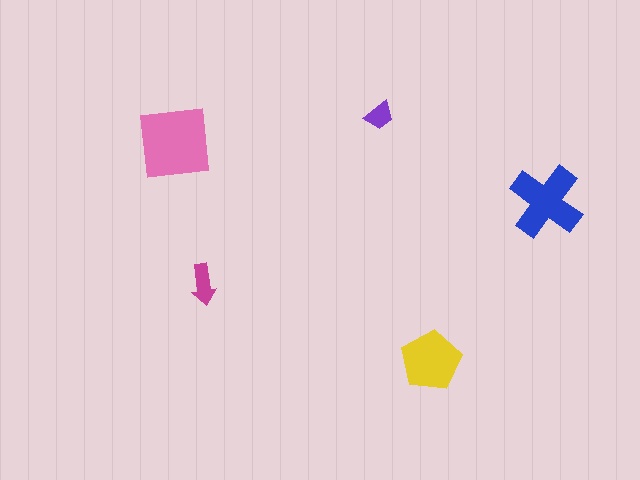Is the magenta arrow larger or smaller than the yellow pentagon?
Smaller.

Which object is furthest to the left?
The pink square is leftmost.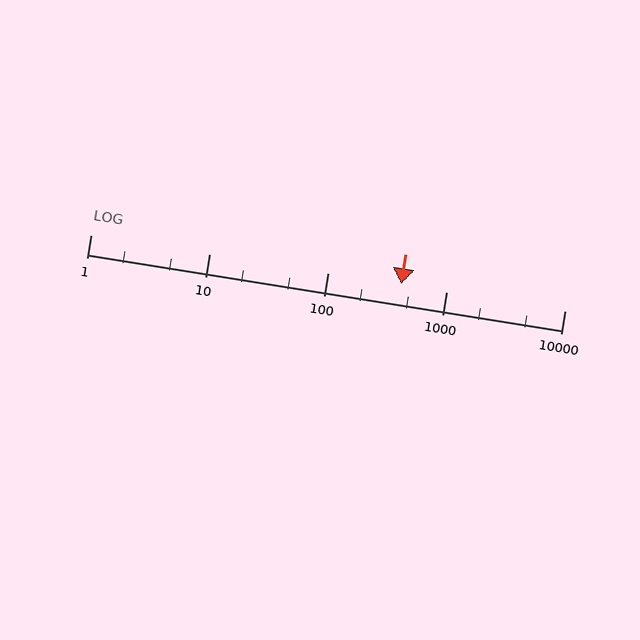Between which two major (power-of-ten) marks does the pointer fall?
The pointer is between 100 and 1000.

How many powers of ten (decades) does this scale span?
The scale spans 4 decades, from 1 to 10000.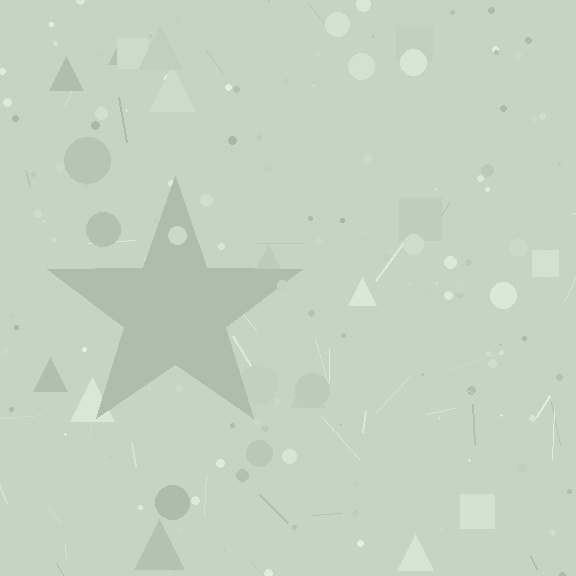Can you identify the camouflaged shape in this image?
The camouflaged shape is a star.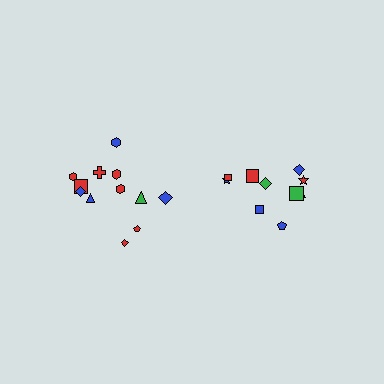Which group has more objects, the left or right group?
The left group.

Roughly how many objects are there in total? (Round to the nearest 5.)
Roughly 20 objects in total.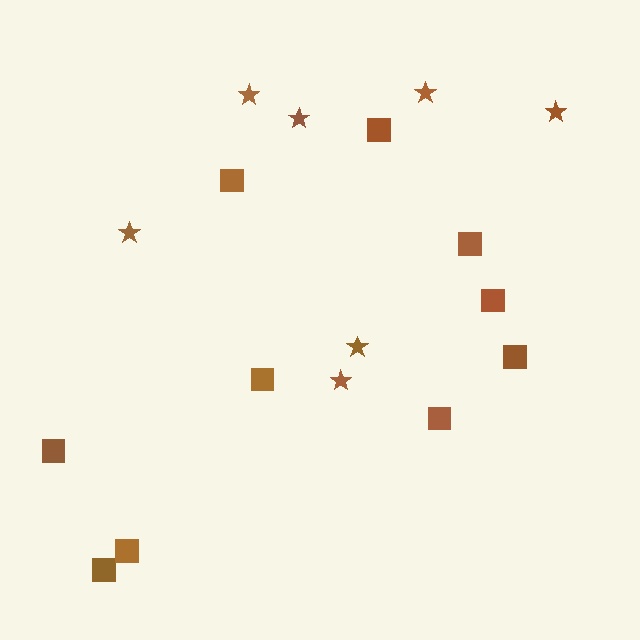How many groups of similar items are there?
There are 2 groups: one group of squares (10) and one group of stars (7).